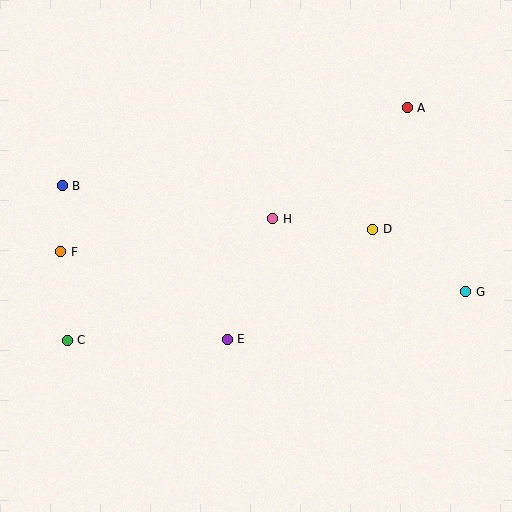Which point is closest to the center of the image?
Point H at (273, 219) is closest to the center.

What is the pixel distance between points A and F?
The distance between A and F is 375 pixels.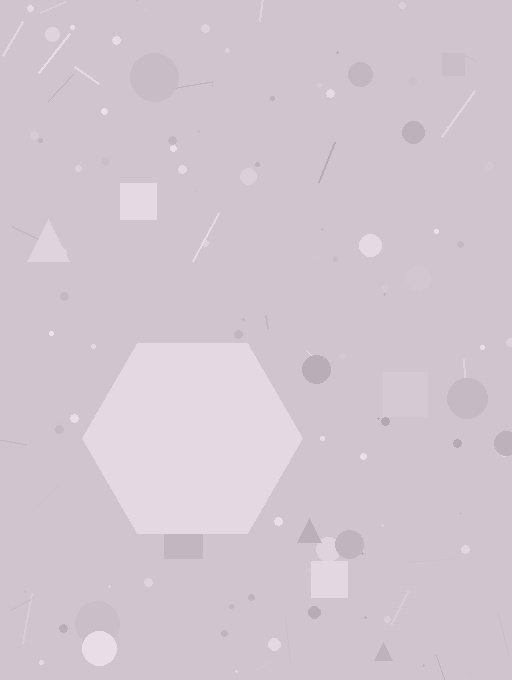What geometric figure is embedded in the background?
A hexagon is embedded in the background.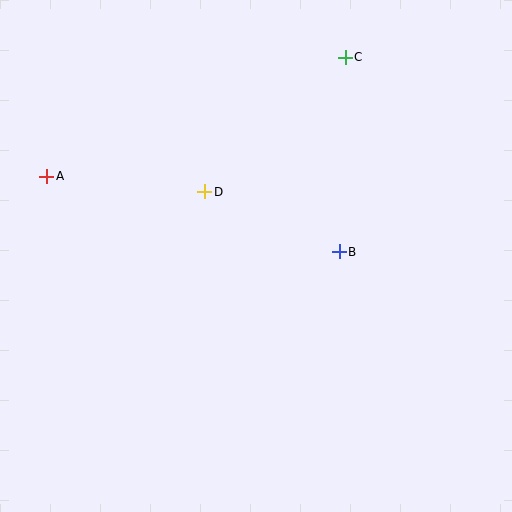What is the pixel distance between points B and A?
The distance between B and A is 302 pixels.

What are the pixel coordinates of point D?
Point D is at (205, 192).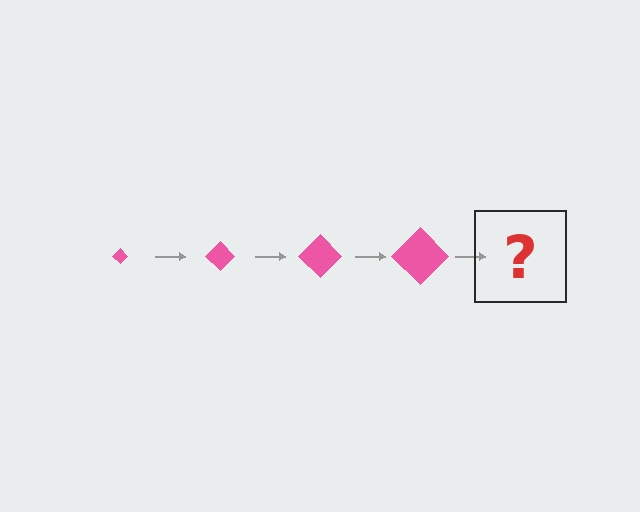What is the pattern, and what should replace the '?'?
The pattern is that the diamond gets progressively larger each step. The '?' should be a pink diamond, larger than the previous one.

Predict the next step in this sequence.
The next step is a pink diamond, larger than the previous one.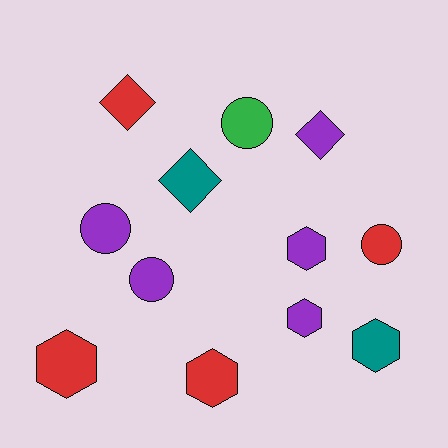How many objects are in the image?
There are 12 objects.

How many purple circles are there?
There are 2 purple circles.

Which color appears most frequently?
Purple, with 5 objects.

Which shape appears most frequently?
Hexagon, with 5 objects.